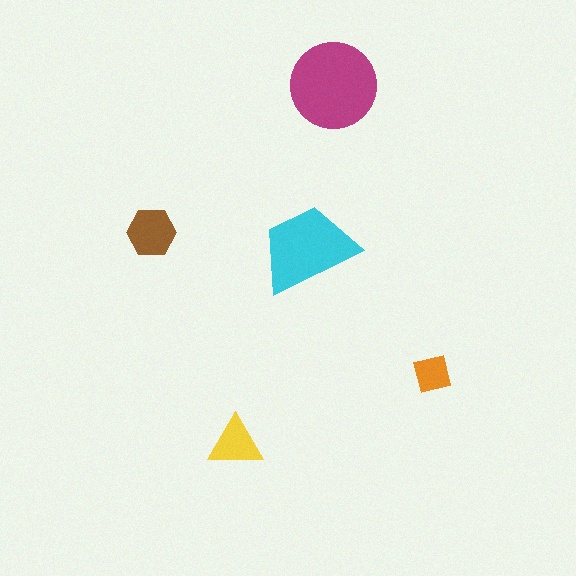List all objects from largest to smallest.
The magenta circle, the cyan trapezoid, the brown hexagon, the yellow triangle, the orange square.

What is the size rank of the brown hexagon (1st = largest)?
3rd.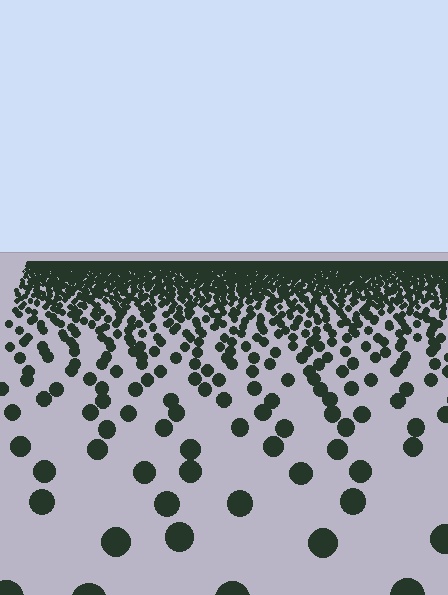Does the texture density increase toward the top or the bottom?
Density increases toward the top.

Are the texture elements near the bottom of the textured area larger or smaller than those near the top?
Larger. Near the bottom, elements are closer to the viewer and appear at a bigger on-screen size.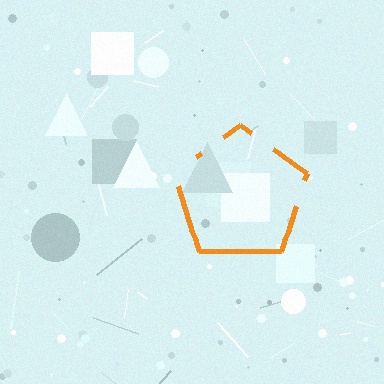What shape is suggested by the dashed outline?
The dashed outline suggests a pentagon.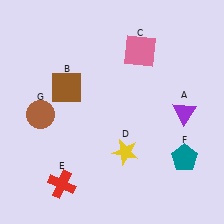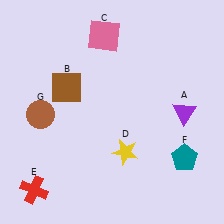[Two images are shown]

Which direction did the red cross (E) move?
The red cross (E) moved left.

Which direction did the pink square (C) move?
The pink square (C) moved left.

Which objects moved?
The objects that moved are: the pink square (C), the red cross (E).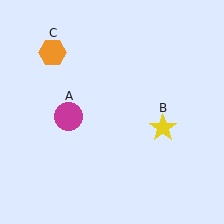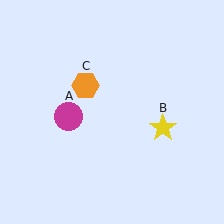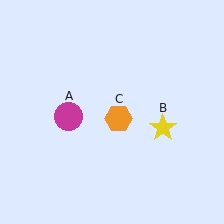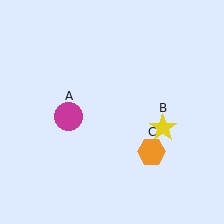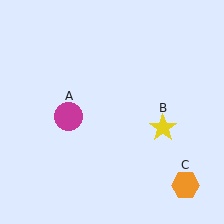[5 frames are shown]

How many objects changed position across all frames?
1 object changed position: orange hexagon (object C).